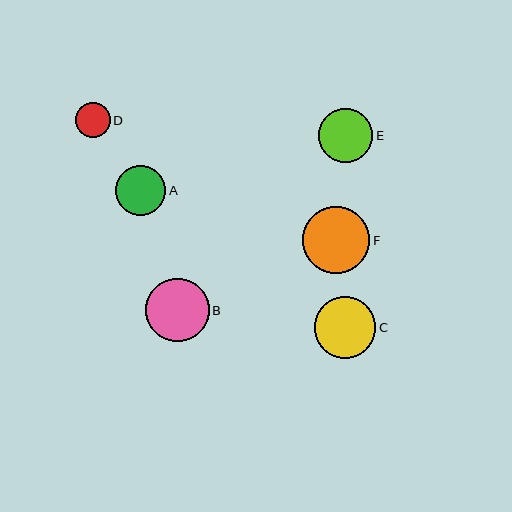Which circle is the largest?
Circle F is the largest with a size of approximately 67 pixels.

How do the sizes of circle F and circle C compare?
Circle F and circle C are approximately the same size.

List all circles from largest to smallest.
From largest to smallest: F, B, C, E, A, D.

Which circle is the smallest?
Circle D is the smallest with a size of approximately 35 pixels.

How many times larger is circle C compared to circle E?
Circle C is approximately 1.1 times the size of circle E.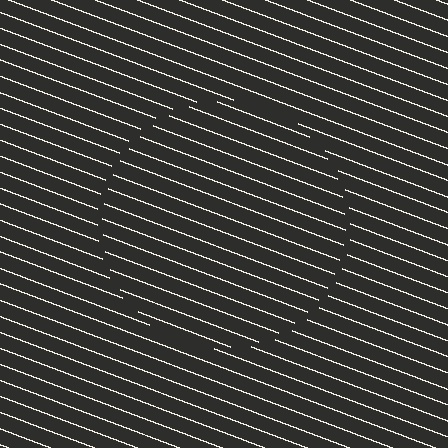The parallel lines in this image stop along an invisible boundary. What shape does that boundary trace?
An illusory circle. The interior of the shape contains the same grating, shifted by half a period — the contour is defined by the phase discontinuity where line-ends from the inner and outer gratings abut.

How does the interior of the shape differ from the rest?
The interior of the shape contains the same grating, shifted by half a period — the contour is defined by the phase discontinuity where line-ends from the inner and outer gratings abut.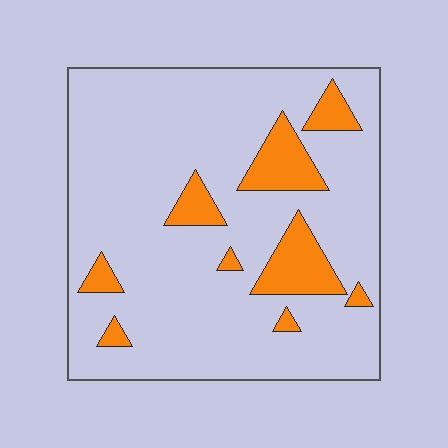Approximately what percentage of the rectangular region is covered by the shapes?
Approximately 15%.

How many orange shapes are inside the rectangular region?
9.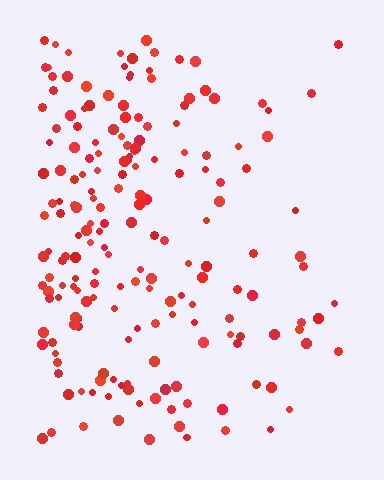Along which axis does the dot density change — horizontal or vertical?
Horizontal.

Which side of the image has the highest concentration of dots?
The left.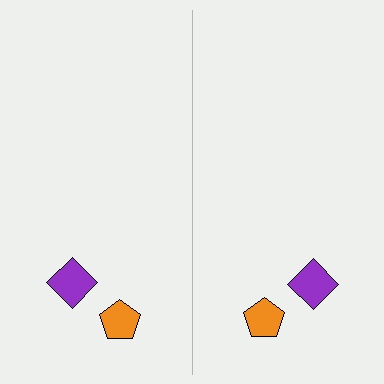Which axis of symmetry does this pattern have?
The pattern has a vertical axis of symmetry running through the center of the image.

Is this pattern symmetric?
Yes, this pattern has bilateral (reflection) symmetry.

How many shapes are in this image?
There are 4 shapes in this image.